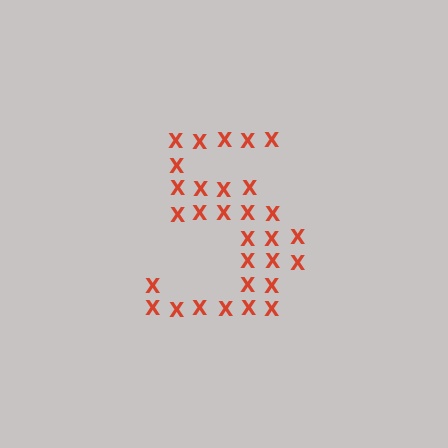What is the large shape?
The large shape is the digit 5.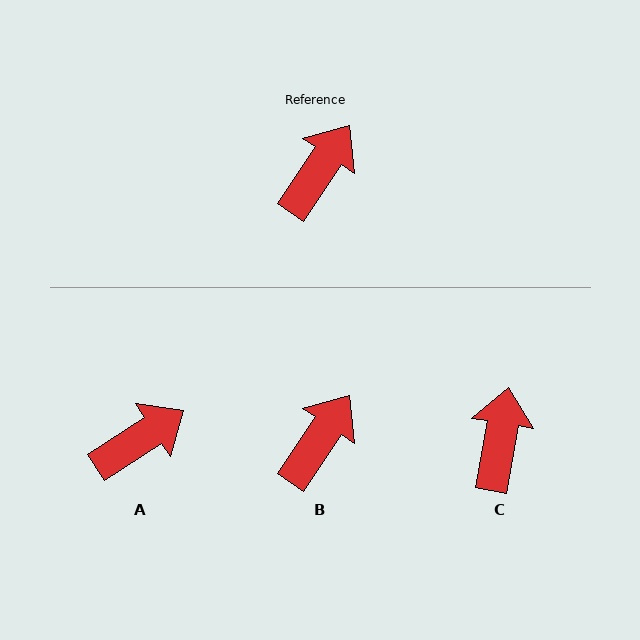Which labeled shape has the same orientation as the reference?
B.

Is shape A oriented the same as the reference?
No, it is off by about 23 degrees.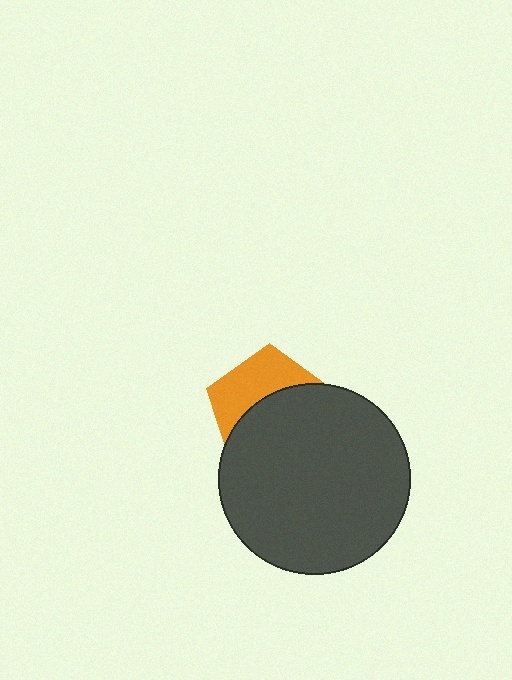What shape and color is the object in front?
The object in front is a dark gray circle.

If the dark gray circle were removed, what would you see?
You would see the complete orange pentagon.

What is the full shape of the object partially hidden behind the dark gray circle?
The partially hidden object is an orange pentagon.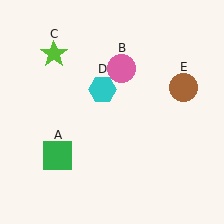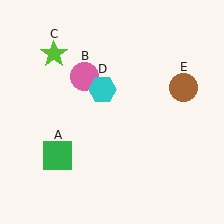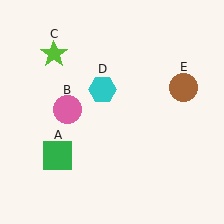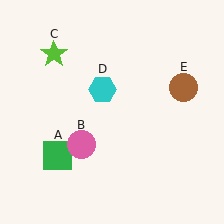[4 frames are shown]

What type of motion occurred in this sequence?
The pink circle (object B) rotated counterclockwise around the center of the scene.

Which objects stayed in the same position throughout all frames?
Green square (object A) and lime star (object C) and cyan hexagon (object D) and brown circle (object E) remained stationary.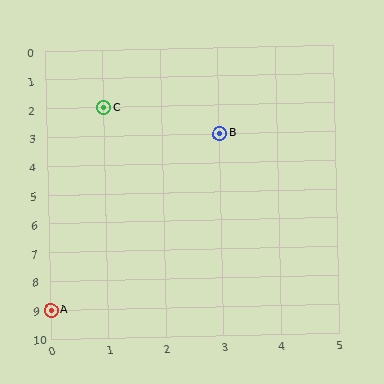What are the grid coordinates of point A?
Point A is at grid coordinates (0, 9).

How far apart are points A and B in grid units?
Points A and B are 3 columns and 6 rows apart (about 6.7 grid units diagonally).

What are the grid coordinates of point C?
Point C is at grid coordinates (1, 2).